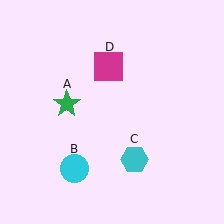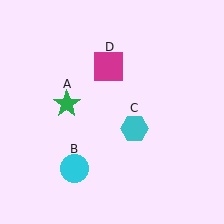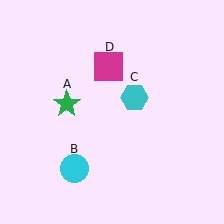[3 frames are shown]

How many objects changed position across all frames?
1 object changed position: cyan hexagon (object C).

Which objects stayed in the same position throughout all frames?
Green star (object A) and cyan circle (object B) and magenta square (object D) remained stationary.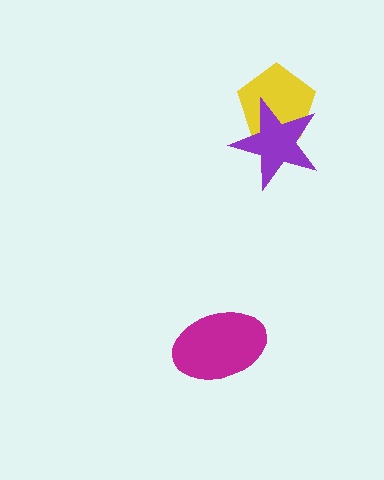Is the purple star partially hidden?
No, no other shape covers it.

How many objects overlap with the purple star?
1 object overlaps with the purple star.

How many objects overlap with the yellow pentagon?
1 object overlaps with the yellow pentagon.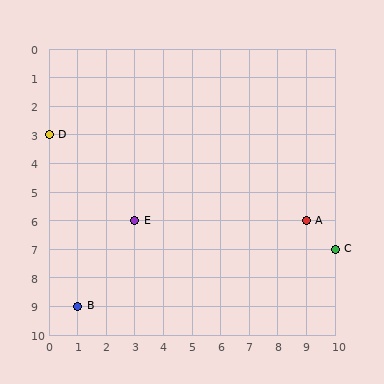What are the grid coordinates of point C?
Point C is at grid coordinates (10, 7).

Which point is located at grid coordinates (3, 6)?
Point E is at (3, 6).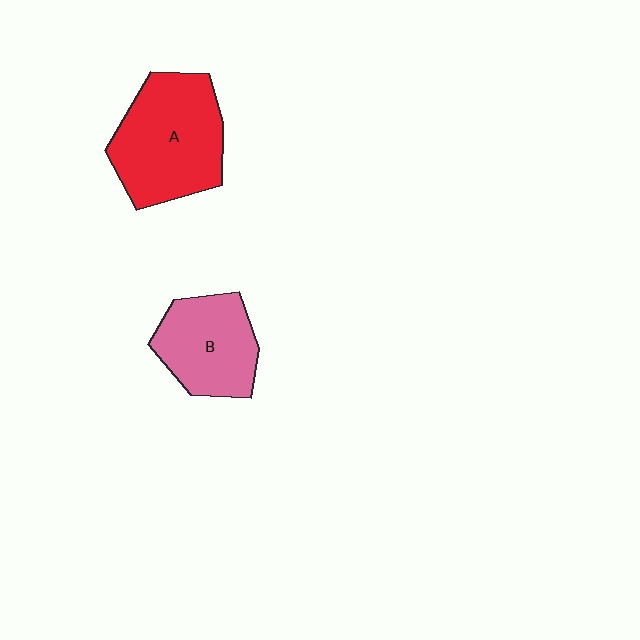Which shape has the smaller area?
Shape B (pink).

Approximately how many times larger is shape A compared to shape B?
Approximately 1.4 times.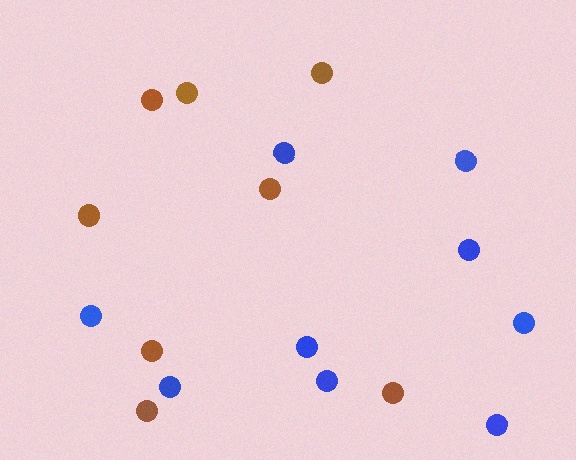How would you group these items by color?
There are 2 groups: one group of blue circles (9) and one group of brown circles (8).